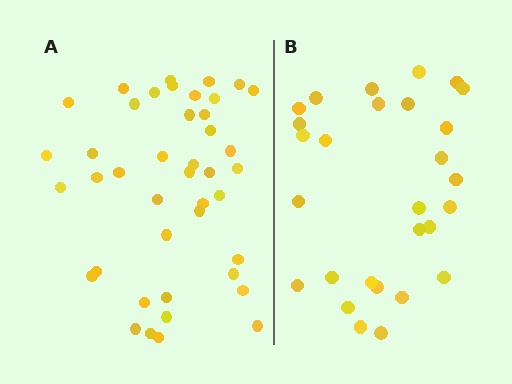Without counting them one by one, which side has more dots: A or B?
Region A (the left region) has more dots.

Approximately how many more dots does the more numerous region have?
Region A has approximately 15 more dots than region B.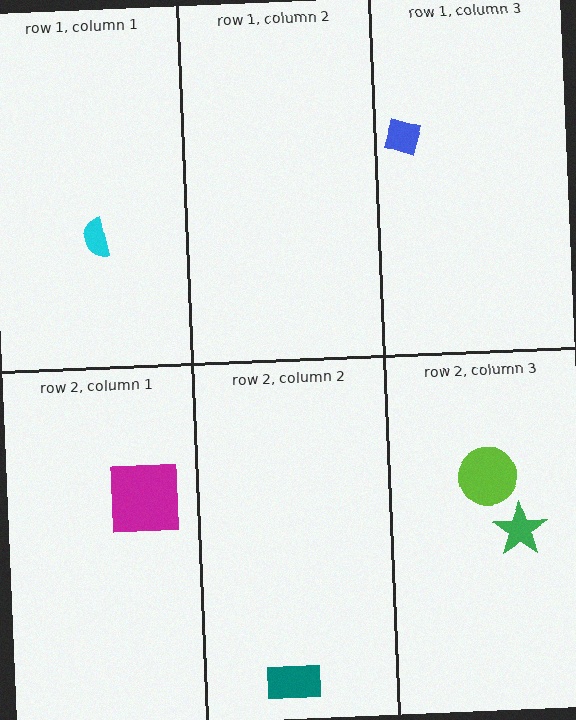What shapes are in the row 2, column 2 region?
The teal rectangle.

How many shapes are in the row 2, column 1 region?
1.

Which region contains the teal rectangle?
The row 2, column 2 region.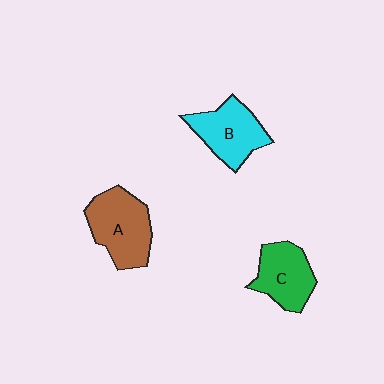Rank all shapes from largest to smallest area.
From largest to smallest: A (brown), B (cyan), C (green).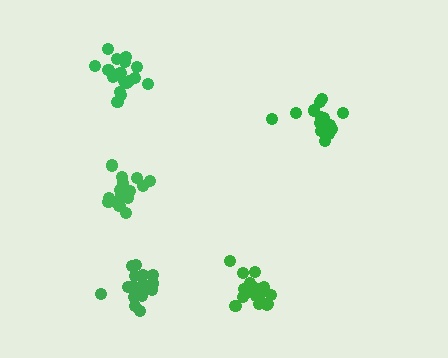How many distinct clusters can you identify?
There are 5 distinct clusters.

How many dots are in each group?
Group 1: 16 dots, Group 2: 19 dots, Group 3: 19 dots, Group 4: 18 dots, Group 5: 17 dots (89 total).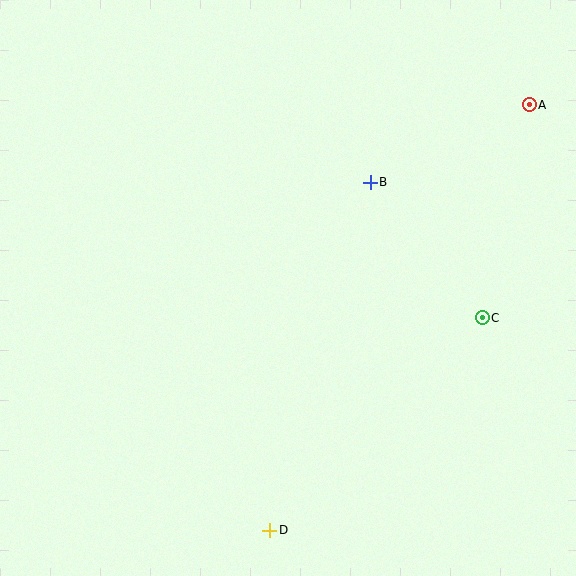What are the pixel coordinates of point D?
Point D is at (270, 530).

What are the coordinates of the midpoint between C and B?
The midpoint between C and B is at (426, 250).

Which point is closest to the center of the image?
Point B at (370, 182) is closest to the center.